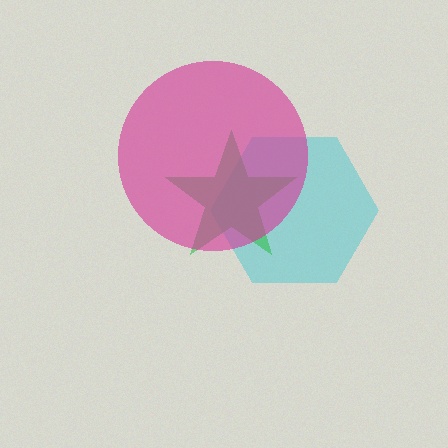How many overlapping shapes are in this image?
There are 3 overlapping shapes in the image.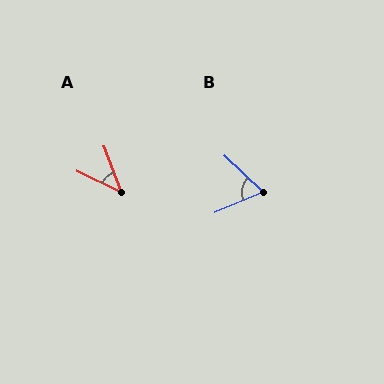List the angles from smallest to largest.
A (44°), B (67°).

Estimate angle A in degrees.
Approximately 44 degrees.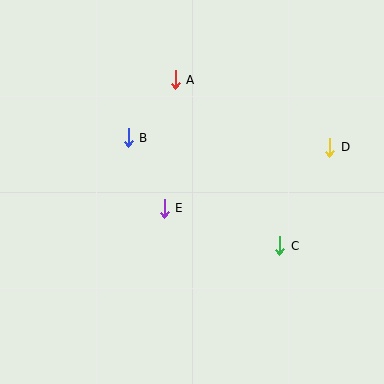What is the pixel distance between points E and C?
The distance between E and C is 122 pixels.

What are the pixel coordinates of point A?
Point A is at (175, 80).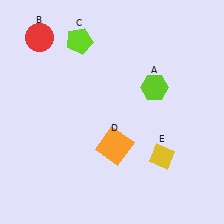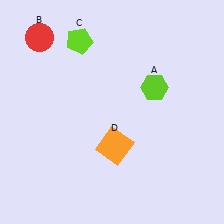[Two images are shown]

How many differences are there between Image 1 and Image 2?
There is 1 difference between the two images.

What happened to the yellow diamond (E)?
The yellow diamond (E) was removed in Image 2. It was in the bottom-right area of Image 1.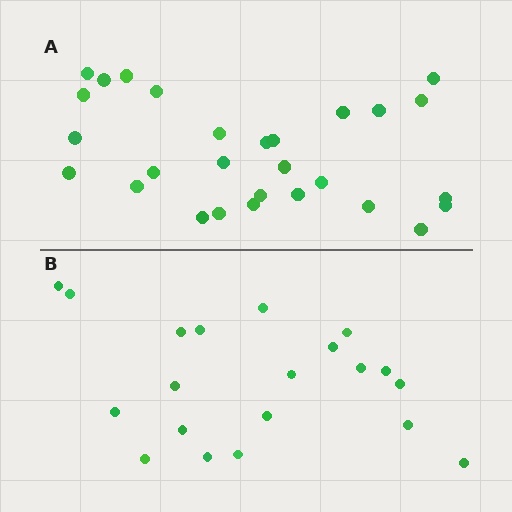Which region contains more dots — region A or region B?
Region A (the top region) has more dots.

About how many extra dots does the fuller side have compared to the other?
Region A has roughly 8 or so more dots than region B.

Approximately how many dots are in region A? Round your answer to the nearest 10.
About 30 dots. (The exact count is 28, which rounds to 30.)